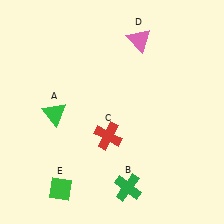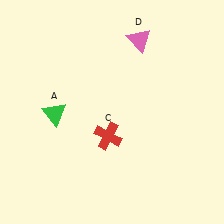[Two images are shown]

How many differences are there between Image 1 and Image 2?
There are 2 differences between the two images.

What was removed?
The green diamond (E), the green cross (B) were removed in Image 2.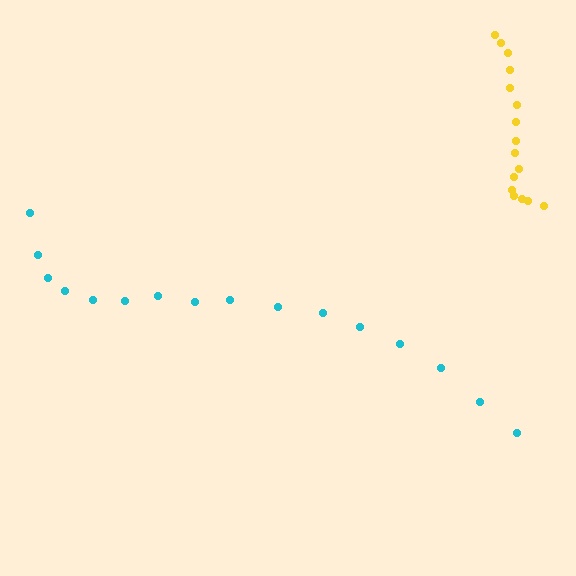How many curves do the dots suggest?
There are 2 distinct paths.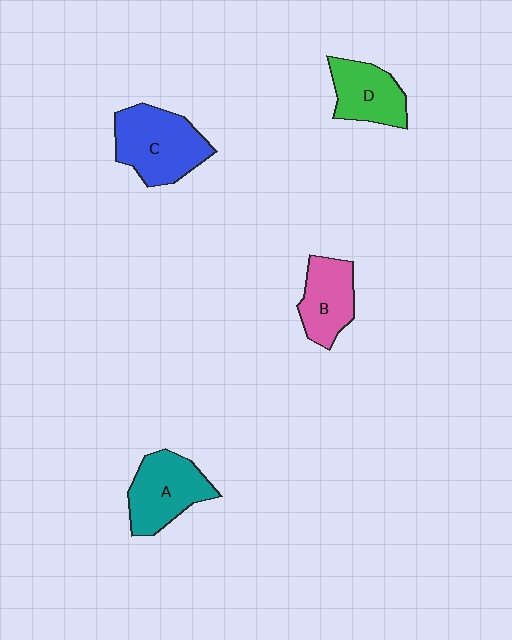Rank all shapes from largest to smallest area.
From largest to smallest: C (blue), A (teal), D (green), B (pink).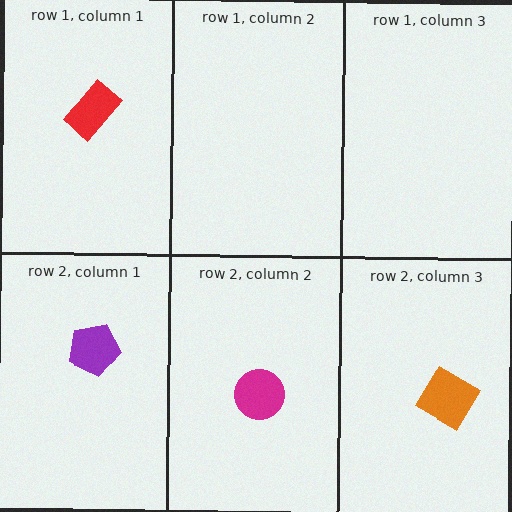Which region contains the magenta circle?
The row 2, column 2 region.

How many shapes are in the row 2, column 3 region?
1.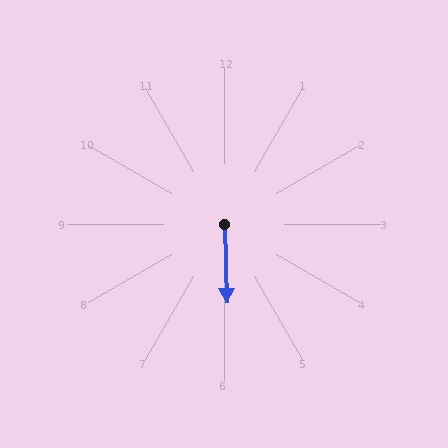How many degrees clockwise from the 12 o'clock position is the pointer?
Approximately 178 degrees.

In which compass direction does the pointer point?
South.